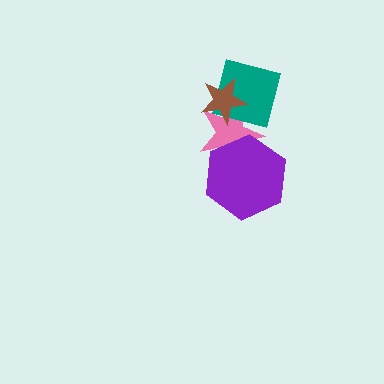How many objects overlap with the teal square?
2 objects overlap with the teal square.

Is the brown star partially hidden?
No, no other shape covers it.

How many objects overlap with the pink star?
3 objects overlap with the pink star.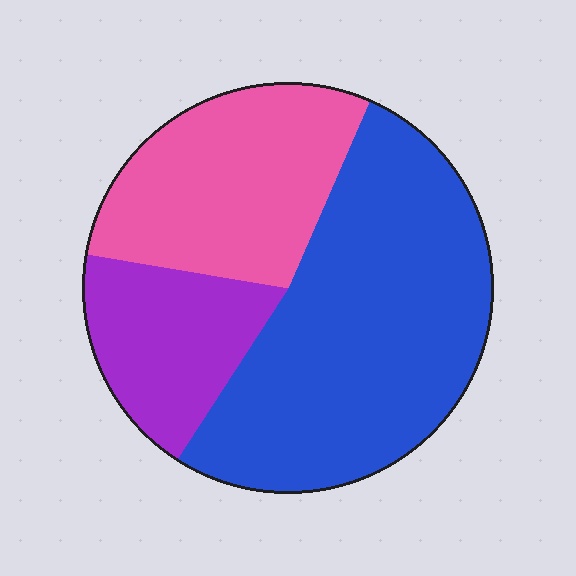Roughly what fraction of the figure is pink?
Pink covers 29% of the figure.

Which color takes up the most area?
Blue, at roughly 50%.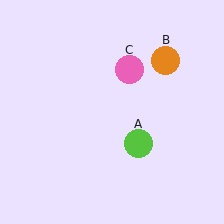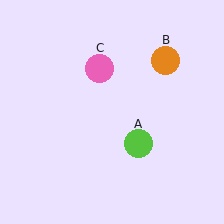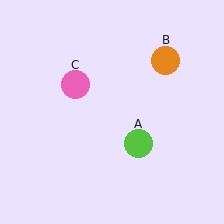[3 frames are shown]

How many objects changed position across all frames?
1 object changed position: pink circle (object C).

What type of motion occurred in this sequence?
The pink circle (object C) rotated counterclockwise around the center of the scene.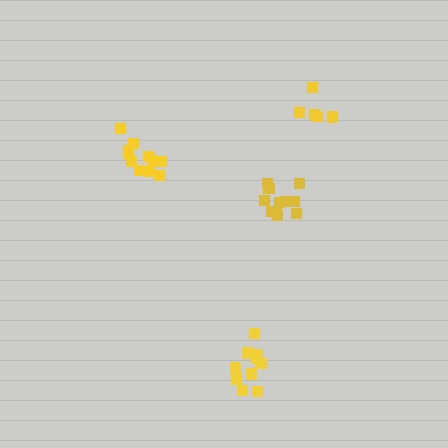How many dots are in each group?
Group 1: 5 dots, Group 2: 11 dots, Group 3: 11 dots, Group 4: 11 dots (38 total).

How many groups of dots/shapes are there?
There are 4 groups.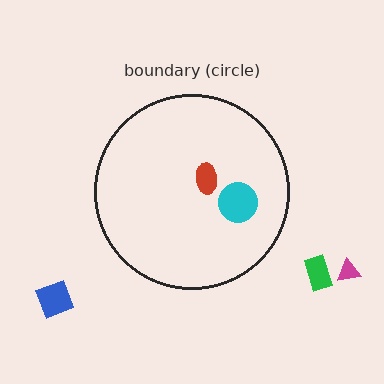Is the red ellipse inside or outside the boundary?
Inside.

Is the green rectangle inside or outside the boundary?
Outside.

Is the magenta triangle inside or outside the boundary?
Outside.